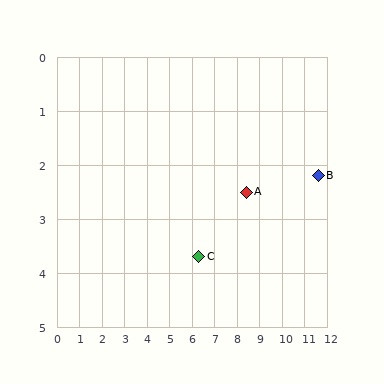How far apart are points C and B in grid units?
Points C and B are about 5.5 grid units apart.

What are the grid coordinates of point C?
Point C is at approximately (6.3, 3.7).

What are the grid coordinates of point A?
Point A is at approximately (8.4, 2.5).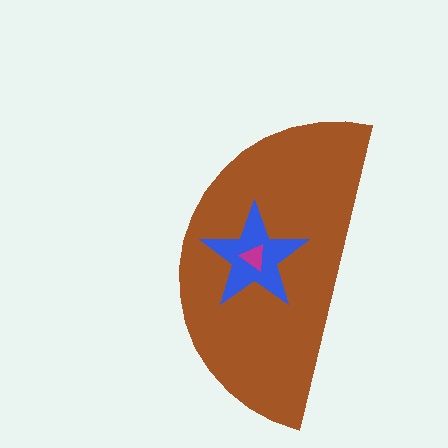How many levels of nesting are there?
3.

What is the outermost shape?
The brown semicircle.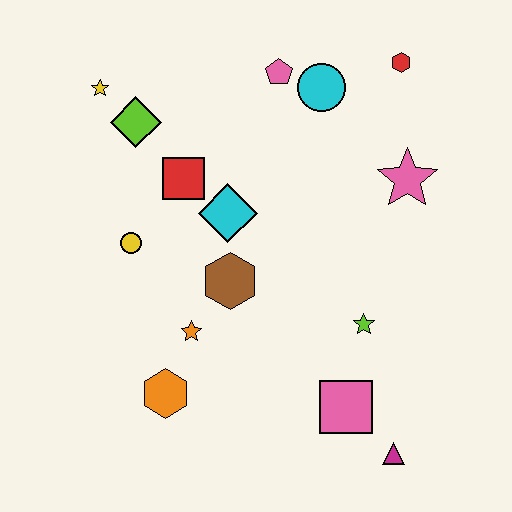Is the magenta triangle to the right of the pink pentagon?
Yes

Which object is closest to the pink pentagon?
The cyan circle is closest to the pink pentagon.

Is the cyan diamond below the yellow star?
Yes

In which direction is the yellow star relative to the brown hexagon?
The yellow star is above the brown hexagon.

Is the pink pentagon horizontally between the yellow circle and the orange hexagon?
No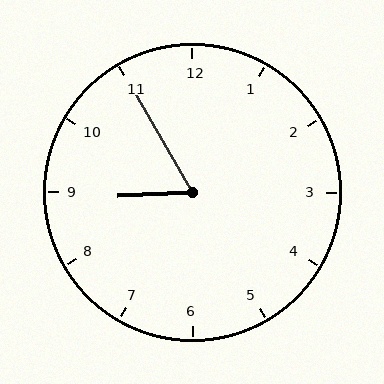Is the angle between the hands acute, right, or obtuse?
It is acute.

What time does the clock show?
8:55.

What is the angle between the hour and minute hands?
Approximately 62 degrees.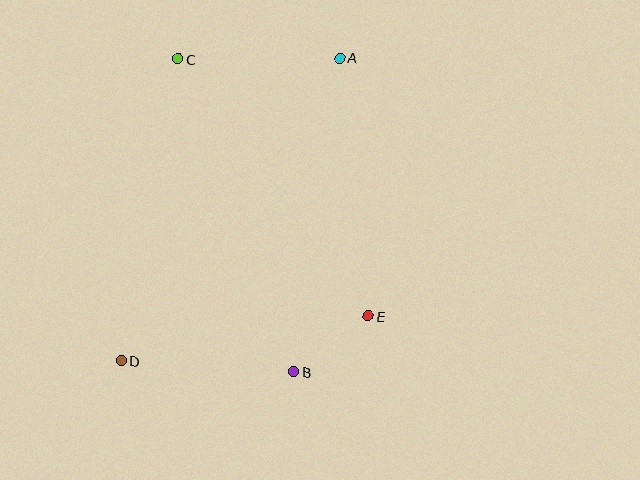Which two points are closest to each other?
Points B and E are closest to each other.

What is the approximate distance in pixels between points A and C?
The distance between A and C is approximately 161 pixels.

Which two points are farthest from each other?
Points A and D are farthest from each other.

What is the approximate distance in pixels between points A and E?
The distance between A and E is approximately 260 pixels.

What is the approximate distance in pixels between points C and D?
The distance between C and D is approximately 307 pixels.